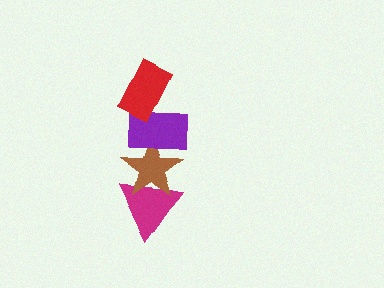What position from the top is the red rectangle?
The red rectangle is 1st from the top.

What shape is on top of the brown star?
The purple rectangle is on top of the brown star.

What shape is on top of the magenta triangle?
The brown star is on top of the magenta triangle.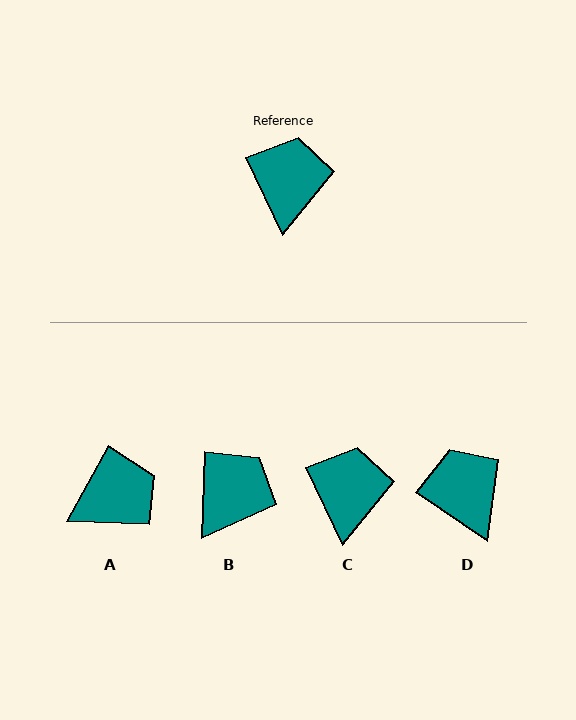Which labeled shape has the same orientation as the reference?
C.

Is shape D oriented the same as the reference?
No, it is off by about 31 degrees.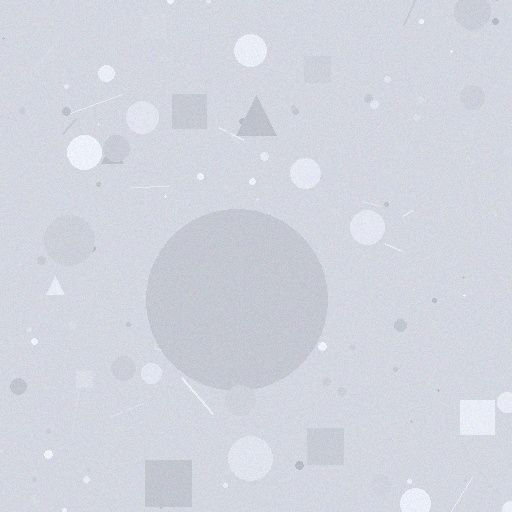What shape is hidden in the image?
A circle is hidden in the image.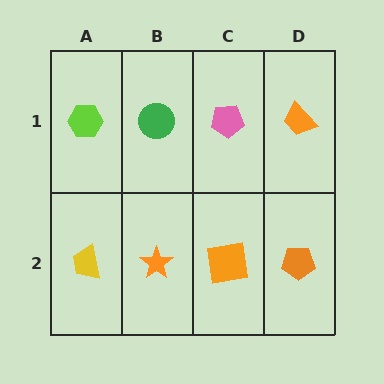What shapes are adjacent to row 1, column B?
An orange star (row 2, column B), a lime hexagon (row 1, column A), a pink pentagon (row 1, column C).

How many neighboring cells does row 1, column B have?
3.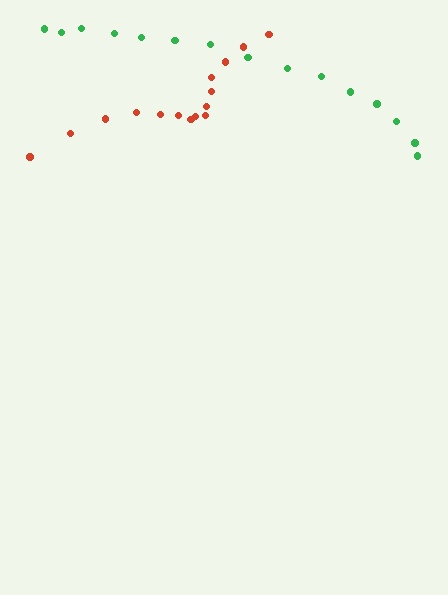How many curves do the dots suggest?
There are 2 distinct paths.